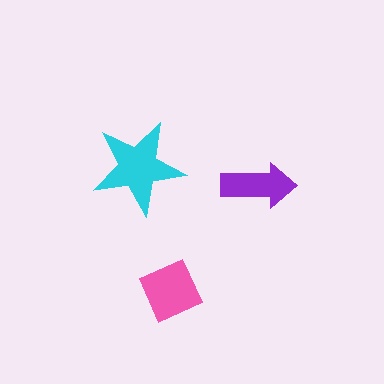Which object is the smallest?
The purple arrow.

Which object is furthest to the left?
The cyan star is leftmost.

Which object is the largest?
The cyan star.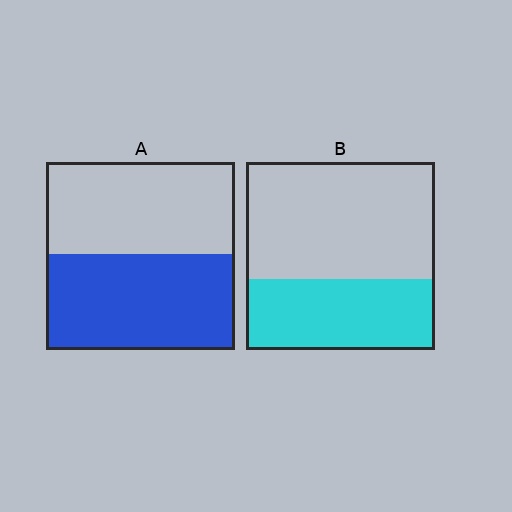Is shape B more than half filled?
No.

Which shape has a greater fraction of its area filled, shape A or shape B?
Shape A.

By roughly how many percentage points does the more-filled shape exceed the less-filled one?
By roughly 15 percentage points (A over B).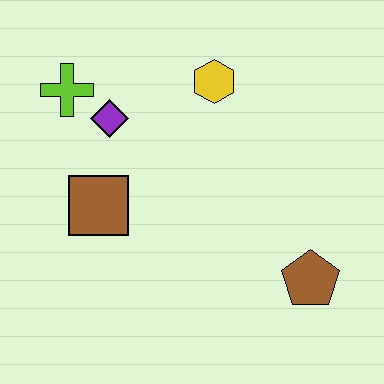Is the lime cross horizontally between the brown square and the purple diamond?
No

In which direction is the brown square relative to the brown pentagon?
The brown square is to the left of the brown pentagon.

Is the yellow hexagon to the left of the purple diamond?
No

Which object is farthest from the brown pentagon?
The lime cross is farthest from the brown pentagon.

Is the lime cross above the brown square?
Yes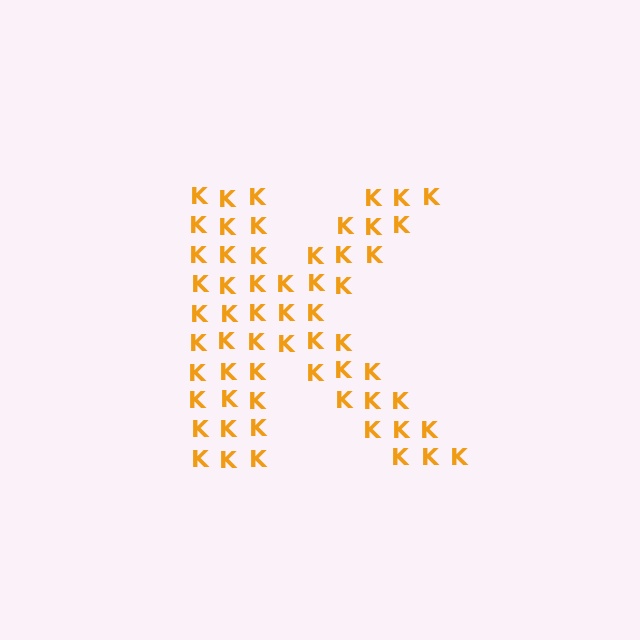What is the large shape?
The large shape is the letter K.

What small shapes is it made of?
It is made of small letter K's.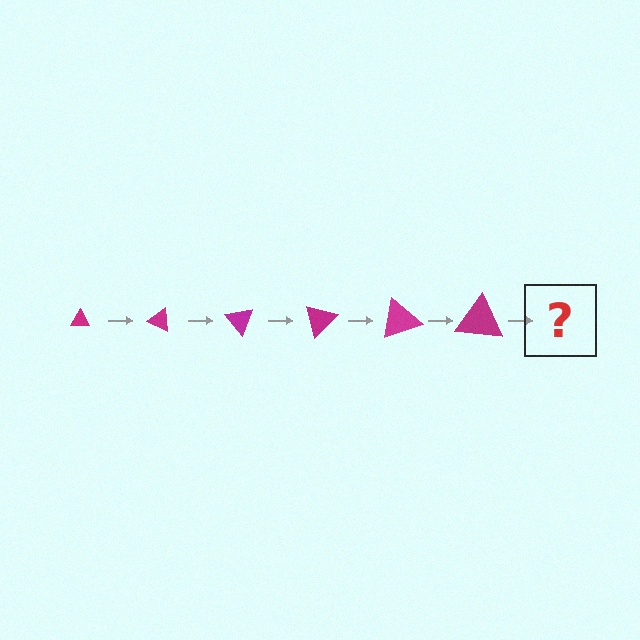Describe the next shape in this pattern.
It should be a triangle, larger than the previous one and rotated 150 degrees from the start.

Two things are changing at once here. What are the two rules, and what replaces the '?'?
The two rules are that the triangle grows larger each step and it rotates 25 degrees each step. The '?' should be a triangle, larger than the previous one and rotated 150 degrees from the start.